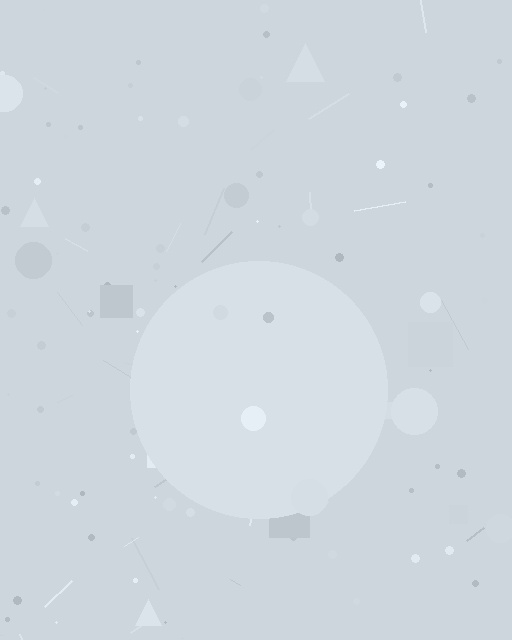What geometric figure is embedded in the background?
A circle is embedded in the background.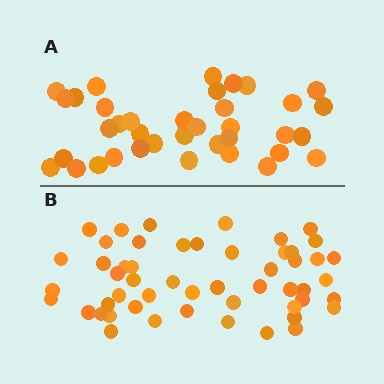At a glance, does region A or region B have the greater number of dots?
Region B (the bottom region) has more dots.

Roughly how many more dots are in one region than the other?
Region B has approximately 15 more dots than region A.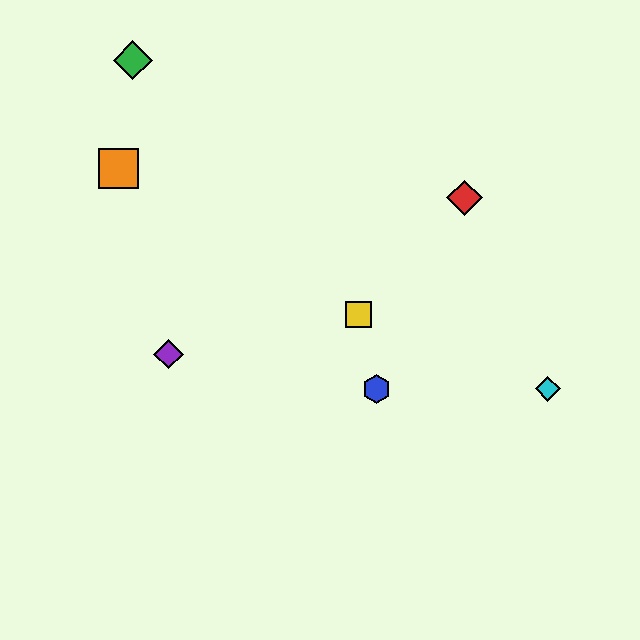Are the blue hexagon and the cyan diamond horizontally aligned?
Yes, both are at y≈389.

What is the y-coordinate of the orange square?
The orange square is at y≈168.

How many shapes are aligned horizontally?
2 shapes (the blue hexagon, the cyan diamond) are aligned horizontally.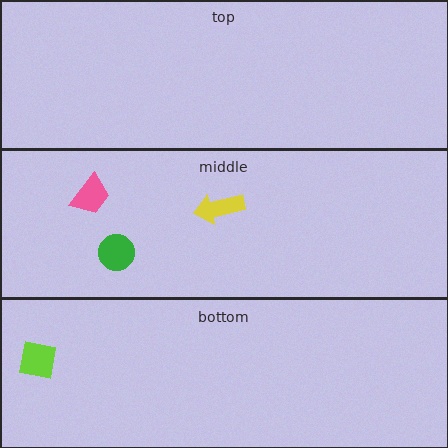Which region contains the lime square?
The bottom region.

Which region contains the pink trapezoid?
The middle region.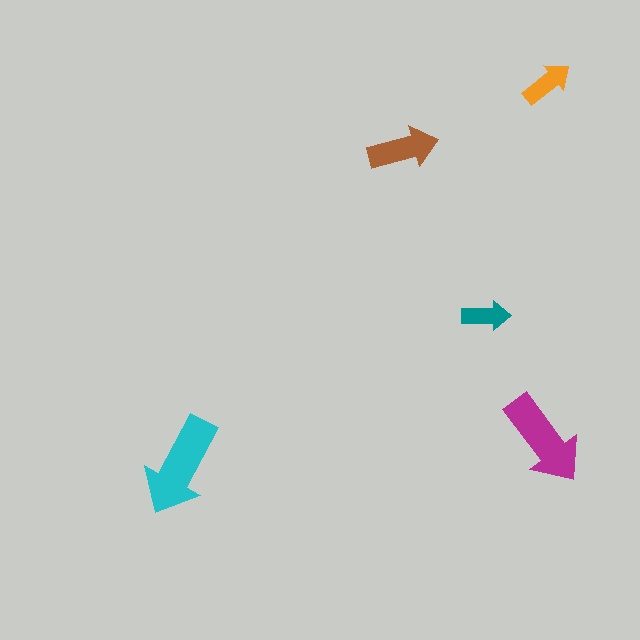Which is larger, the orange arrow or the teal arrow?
The orange one.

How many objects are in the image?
There are 5 objects in the image.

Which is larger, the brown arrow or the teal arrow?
The brown one.